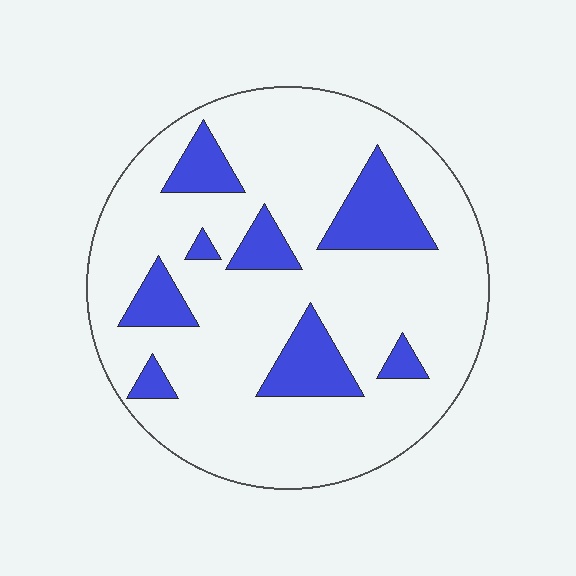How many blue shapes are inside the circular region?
8.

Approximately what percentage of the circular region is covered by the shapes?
Approximately 20%.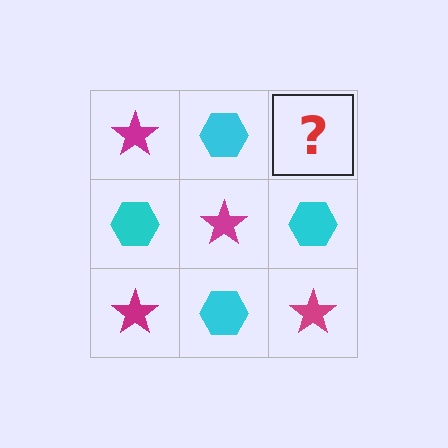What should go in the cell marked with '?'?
The missing cell should contain a magenta star.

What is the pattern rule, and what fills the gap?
The rule is that it alternates magenta star and cyan hexagon in a checkerboard pattern. The gap should be filled with a magenta star.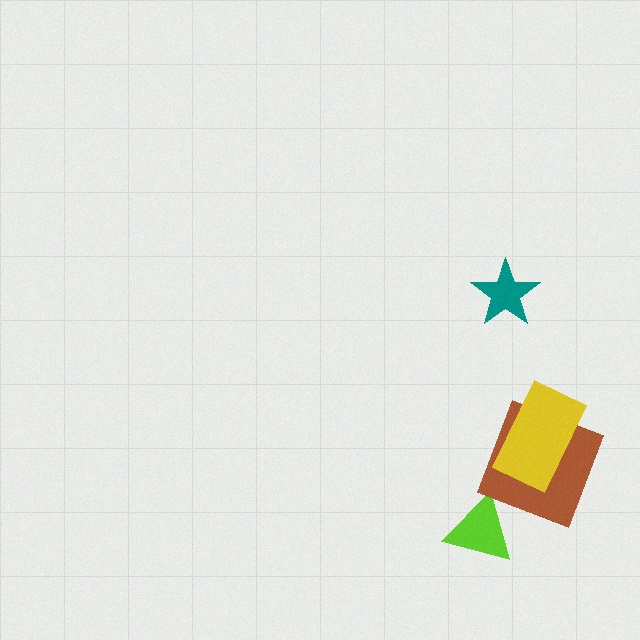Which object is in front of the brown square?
The yellow rectangle is in front of the brown square.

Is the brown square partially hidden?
Yes, it is partially covered by another shape.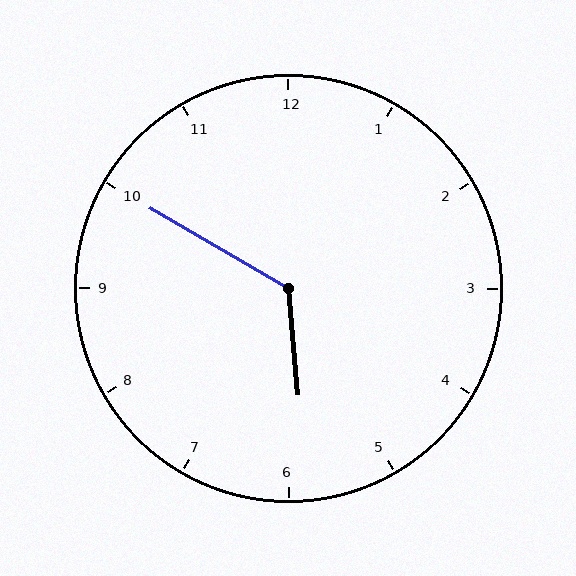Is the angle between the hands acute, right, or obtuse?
It is obtuse.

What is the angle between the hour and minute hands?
Approximately 125 degrees.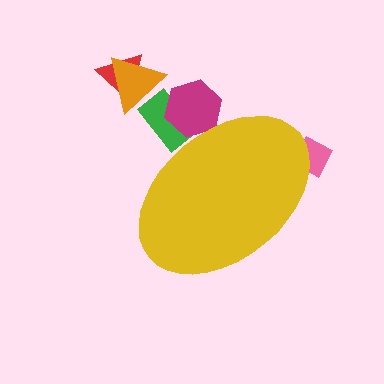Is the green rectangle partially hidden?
Yes, the green rectangle is partially hidden behind the yellow ellipse.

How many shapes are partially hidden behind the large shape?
3 shapes are partially hidden.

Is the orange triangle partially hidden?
No, the orange triangle is fully visible.